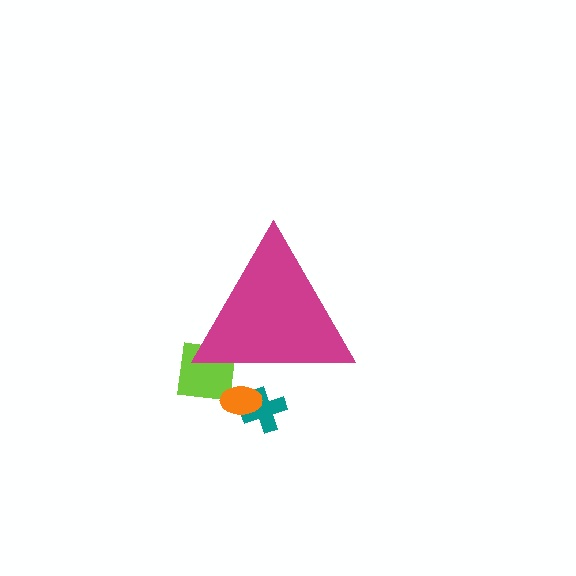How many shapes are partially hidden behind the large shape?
3 shapes are partially hidden.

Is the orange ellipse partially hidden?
Yes, the orange ellipse is partially hidden behind the magenta triangle.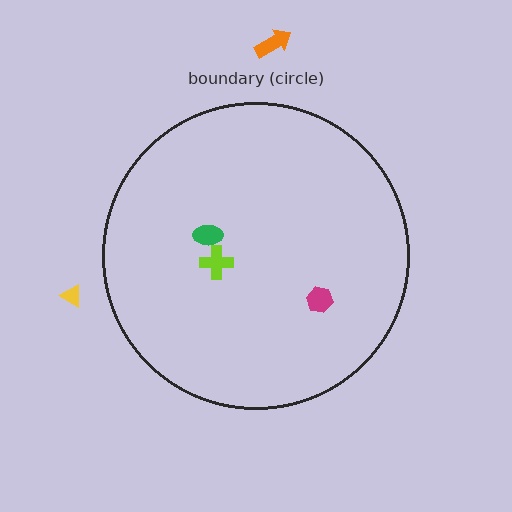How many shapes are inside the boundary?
3 inside, 2 outside.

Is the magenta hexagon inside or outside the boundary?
Inside.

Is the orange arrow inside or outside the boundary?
Outside.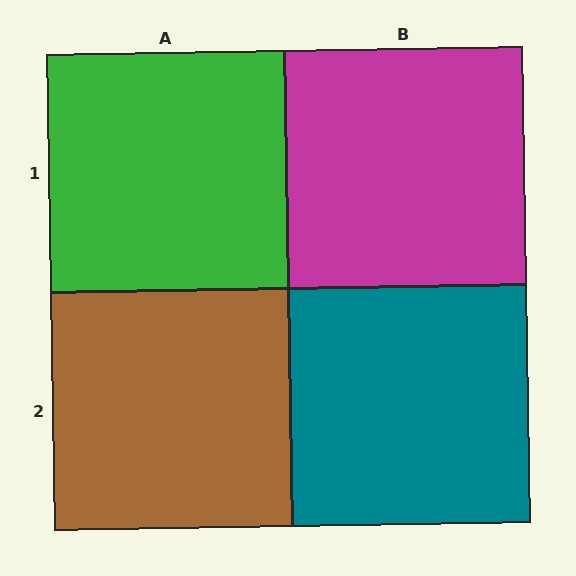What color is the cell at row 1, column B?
Magenta.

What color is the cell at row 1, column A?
Green.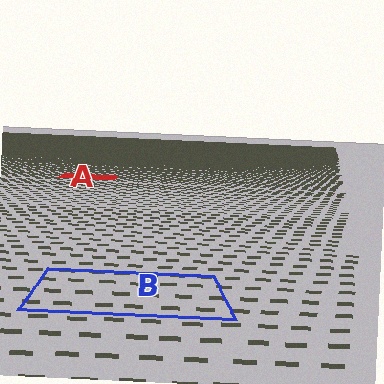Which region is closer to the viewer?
Region B is closer. The texture elements there are larger and more spread out.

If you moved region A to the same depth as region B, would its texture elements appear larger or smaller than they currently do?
They would appear larger. At a closer depth, the same texture elements are projected at a bigger on-screen size.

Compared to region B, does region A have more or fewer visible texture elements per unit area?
Region A has more texture elements per unit area — they are packed more densely because it is farther away.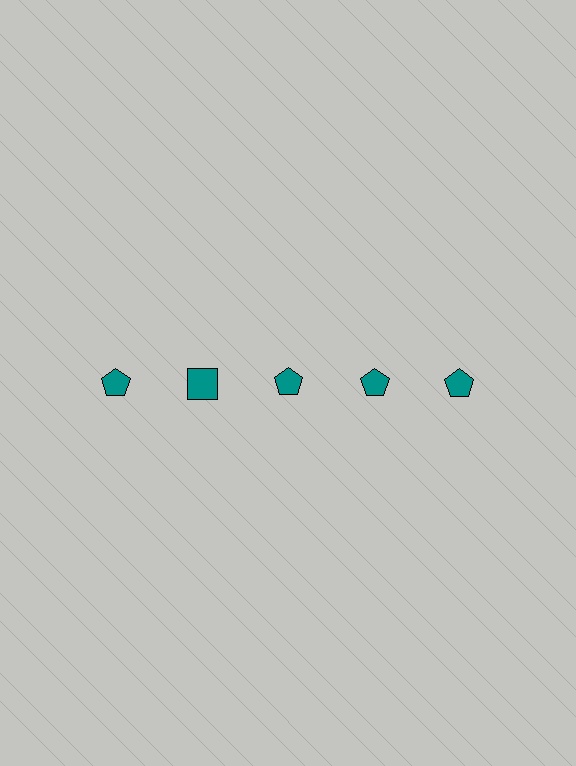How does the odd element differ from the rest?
It has a different shape: square instead of pentagon.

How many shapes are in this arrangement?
There are 5 shapes arranged in a grid pattern.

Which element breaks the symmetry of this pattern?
The teal square in the top row, second from left column breaks the symmetry. All other shapes are teal pentagons.